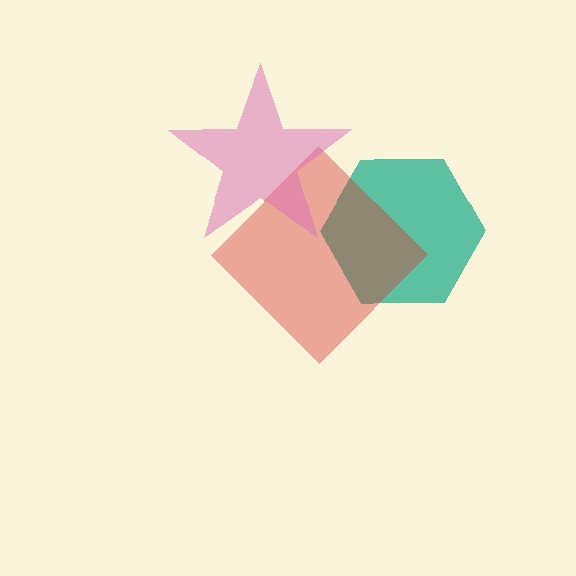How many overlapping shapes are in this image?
There are 3 overlapping shapes in the image.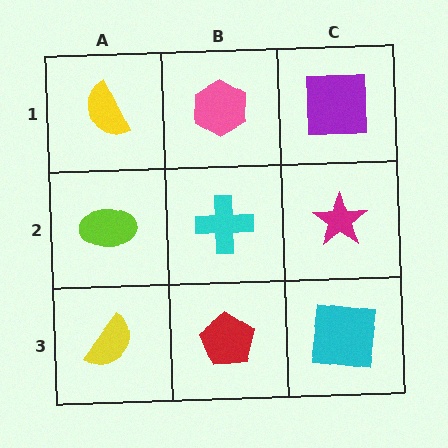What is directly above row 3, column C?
A magenta star.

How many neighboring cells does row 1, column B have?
3.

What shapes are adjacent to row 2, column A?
A yellow semicircle (row 1, column A), a yellow semicircle (row 3, column A), a cyan cross (row 2, column B).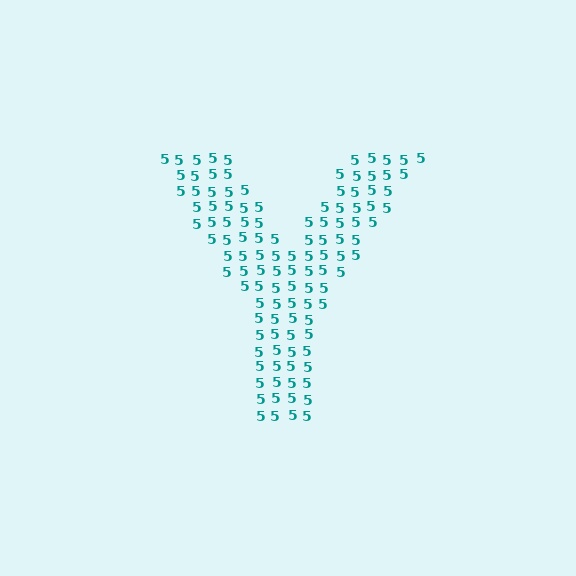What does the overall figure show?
The overall figure shows the letter Y.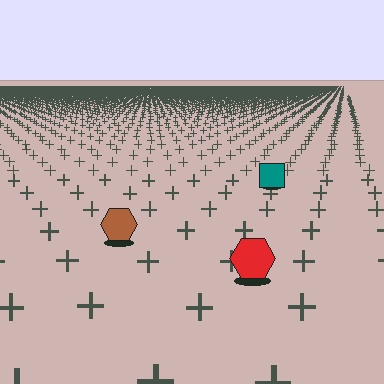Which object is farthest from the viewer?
The teal square is farthest from the viewer. It appears smaller and the ground texture around it is denser.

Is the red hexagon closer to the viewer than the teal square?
Yes. The red hexagon is closer — you can tell from the texture gradient: the ground texture is coarser near it.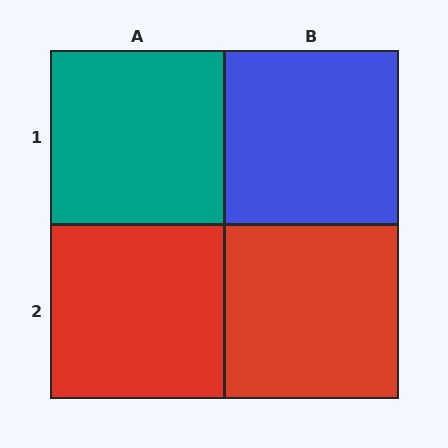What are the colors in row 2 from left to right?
Red, red.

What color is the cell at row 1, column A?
Teal.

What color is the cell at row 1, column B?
Blue.